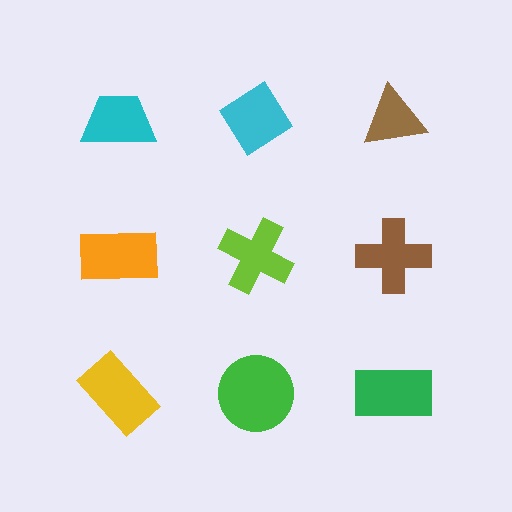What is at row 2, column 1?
An orange rectangle.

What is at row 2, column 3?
A brown cross.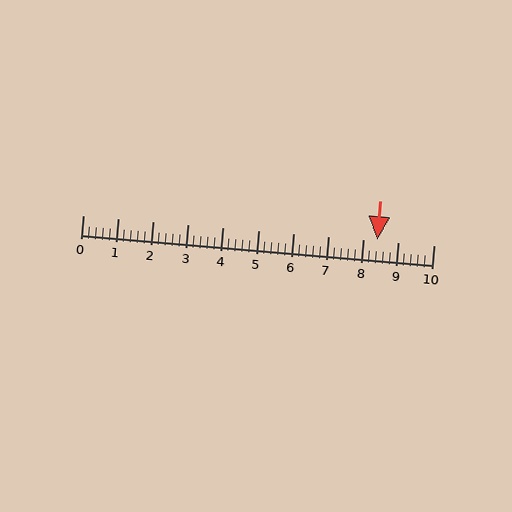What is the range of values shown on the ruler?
The ruler shows values from 0 to 10.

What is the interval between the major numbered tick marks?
The major tick marks are spaced 1 units apart.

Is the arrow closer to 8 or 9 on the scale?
The arrow is closer to 8.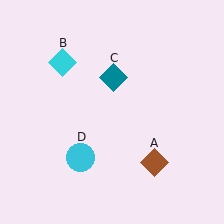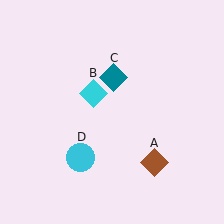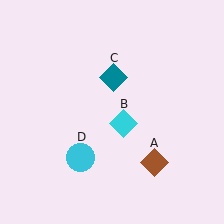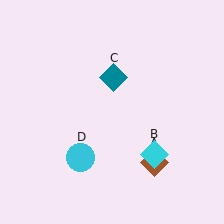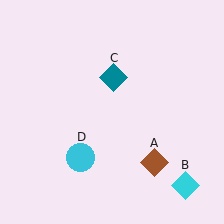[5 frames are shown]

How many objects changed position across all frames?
1 object changed position: cyan diamond (object B).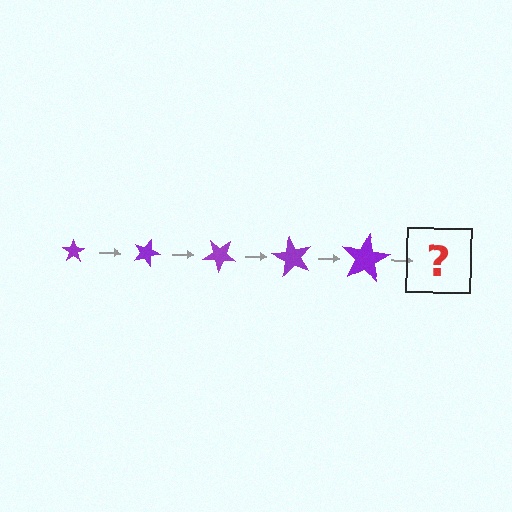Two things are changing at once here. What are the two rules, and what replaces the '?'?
The two rules are that the star grows larger each step and it rotates 20 degrees each step. The '?' should be a star, larger than the previous one and rotated 100 degrees from the start.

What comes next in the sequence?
The next element should be a star, larger than the previous one and rotated 100 degrees from the start.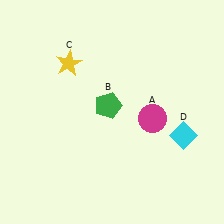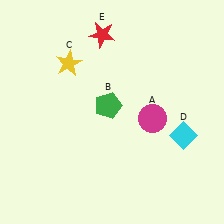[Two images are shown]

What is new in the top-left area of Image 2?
A red star (E) was added in the top-left area of Image 2.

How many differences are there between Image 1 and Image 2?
There is 1 difference between the two images.